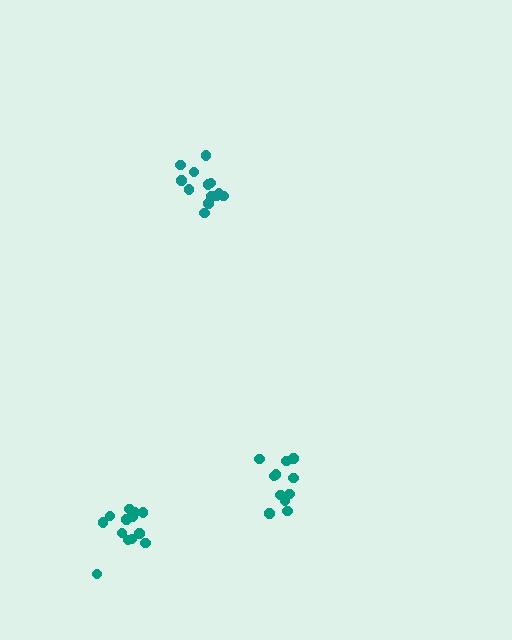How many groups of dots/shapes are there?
There are 3 groups.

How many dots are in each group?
Group 1: 13 dots, Group 2: 12 dots, Group 3: 13 dots (38 total).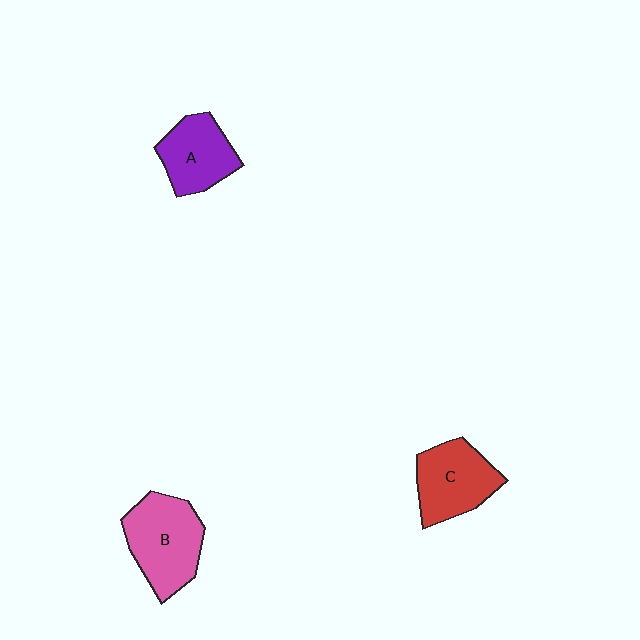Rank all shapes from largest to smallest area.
From largest to smallest: B (pink), C (red), A (purple).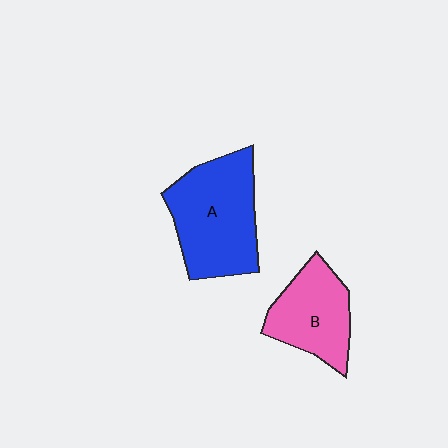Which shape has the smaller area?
Shape B (pink).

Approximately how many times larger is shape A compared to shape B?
Approximately 1.4 times.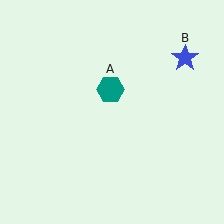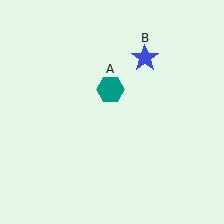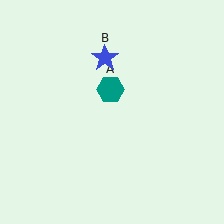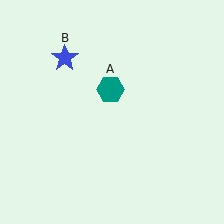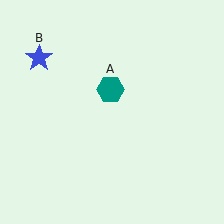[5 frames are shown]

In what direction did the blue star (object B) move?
The blue star (object B) moved left.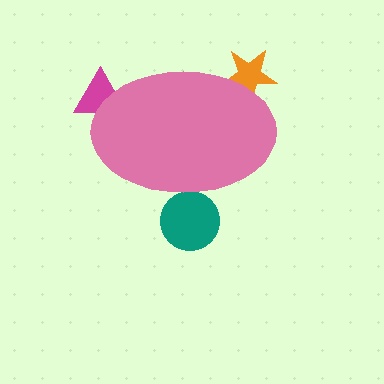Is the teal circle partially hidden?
Yes, the teal circle is partially hidden behind the pink ellipse.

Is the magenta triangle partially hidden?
Yes, the magenta triangle is partially hidden behind the pink ellipse.